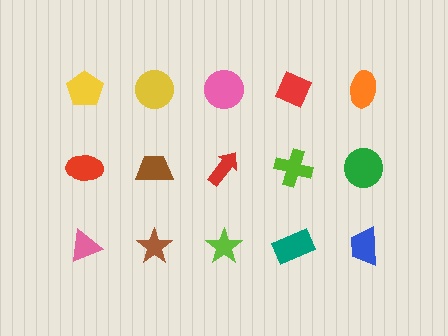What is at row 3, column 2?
A brown star.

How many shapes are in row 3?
5 shapes.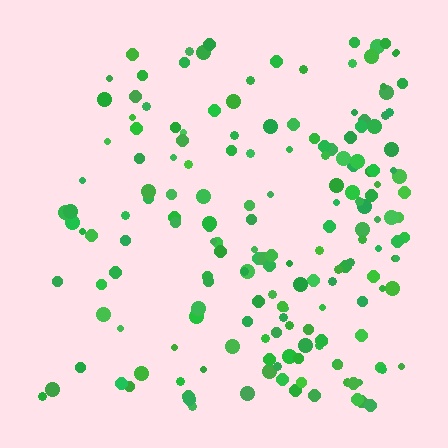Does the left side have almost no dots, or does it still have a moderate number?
Still a moderate number, just noticeably fewer than the right.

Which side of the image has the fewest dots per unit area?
The left.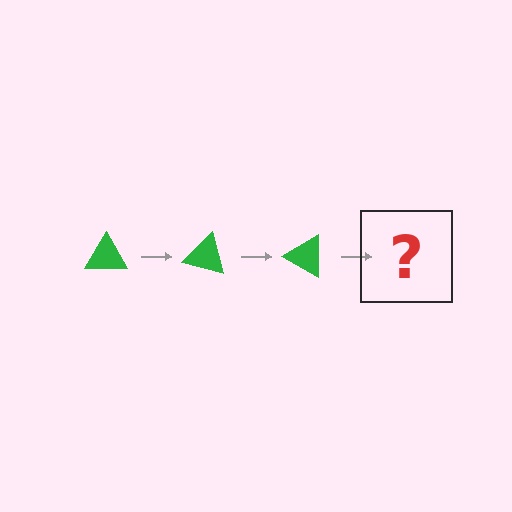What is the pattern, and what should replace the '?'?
The pattern is that the triangle rotates 15 degrees each step. The '?' should be a green triangle rotated 45 degrees.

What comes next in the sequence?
The next element should be a green triangle rotated 45 degrees.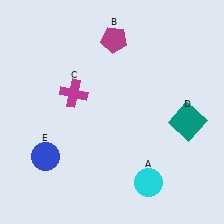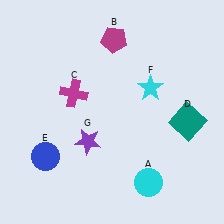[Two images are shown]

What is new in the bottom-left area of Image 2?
A purple star (G) was added in the bottom-left area of Image 2.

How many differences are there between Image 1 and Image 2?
There are 2 differences between the two images.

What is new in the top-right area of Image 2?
A cyan star (F) was added in the top-right area of Image 2.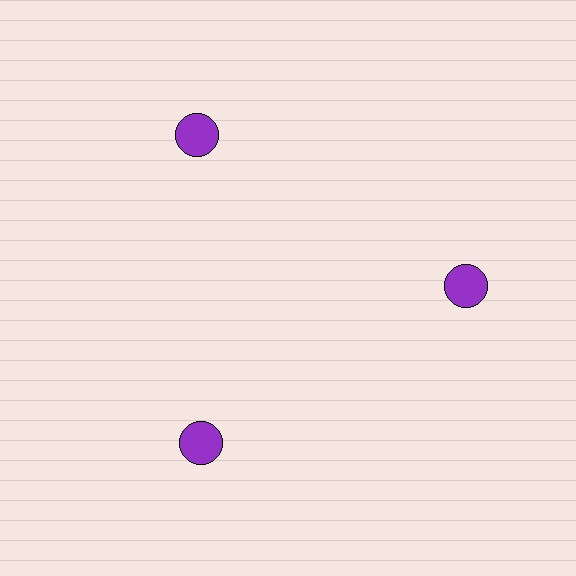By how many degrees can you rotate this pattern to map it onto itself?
The pattern maps onto itself every 120 degrees of rotation.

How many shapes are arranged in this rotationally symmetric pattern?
There are 3 shapes, arranged in 3 groups of 1.